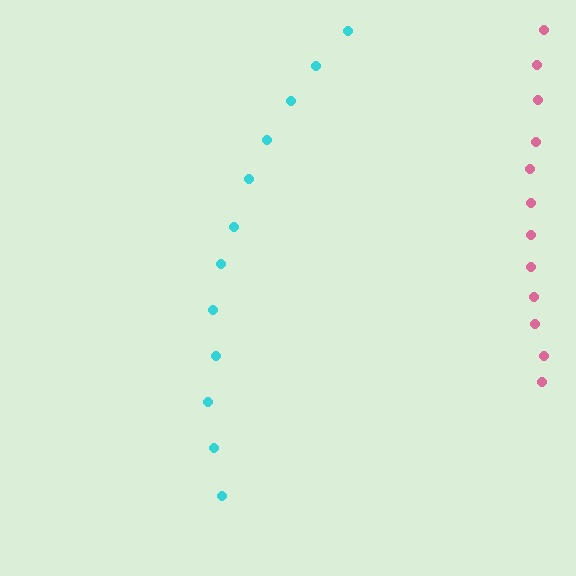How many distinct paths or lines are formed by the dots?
There are 2 distinct paths.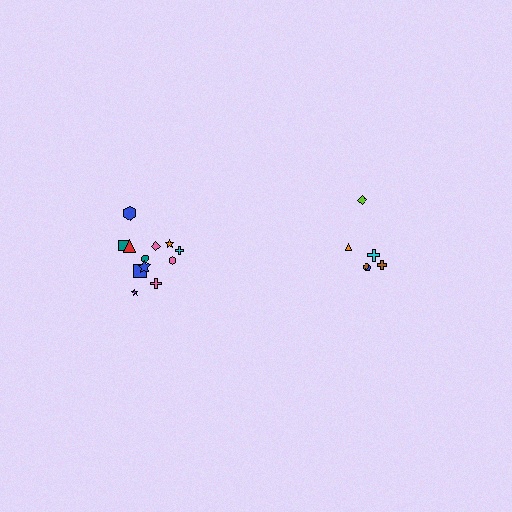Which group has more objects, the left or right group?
The left group.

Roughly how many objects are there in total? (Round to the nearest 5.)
Roughly 20 objects in total.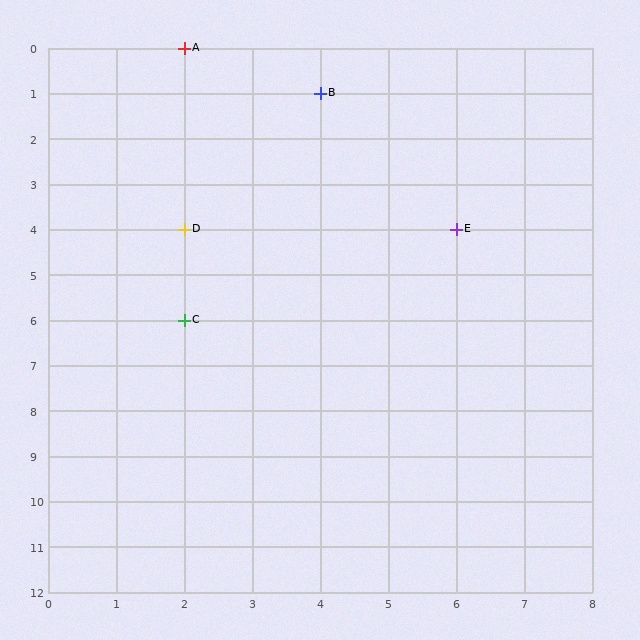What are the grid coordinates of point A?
Point A is at grid coordinates (2, 0).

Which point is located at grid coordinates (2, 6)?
Point C is at (2, 6).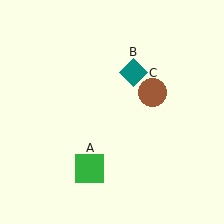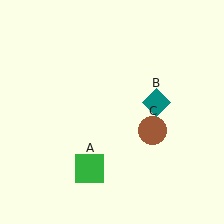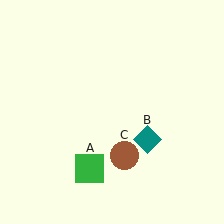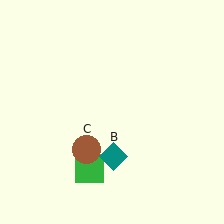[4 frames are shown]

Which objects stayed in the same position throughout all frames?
Green square (object A) remained stationary.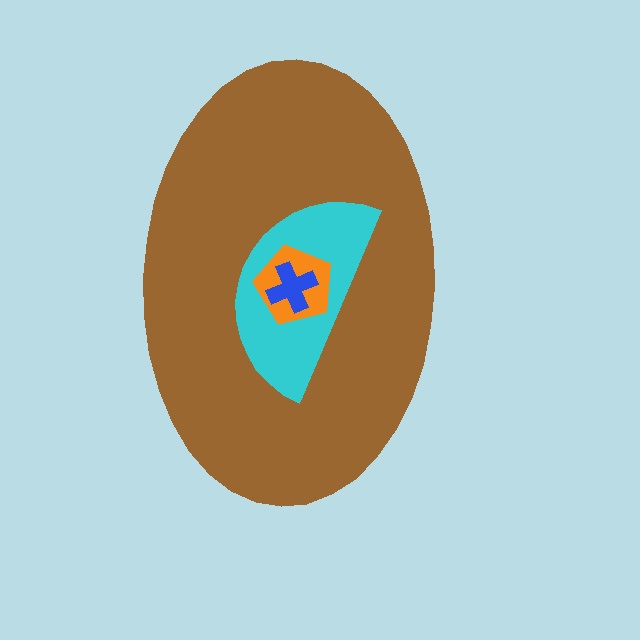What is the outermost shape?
The brown ellipse.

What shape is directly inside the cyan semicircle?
The orange pentagon.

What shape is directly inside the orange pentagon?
The blue cross.